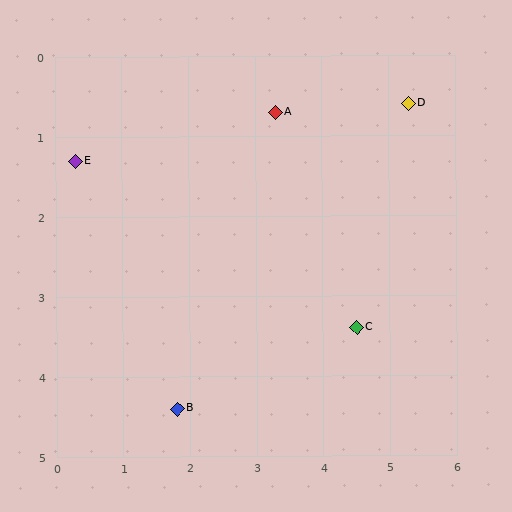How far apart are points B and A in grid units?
Points B and A are about 4.0 grid units apart.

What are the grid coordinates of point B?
Point B is at approximately (1.8, 4.4).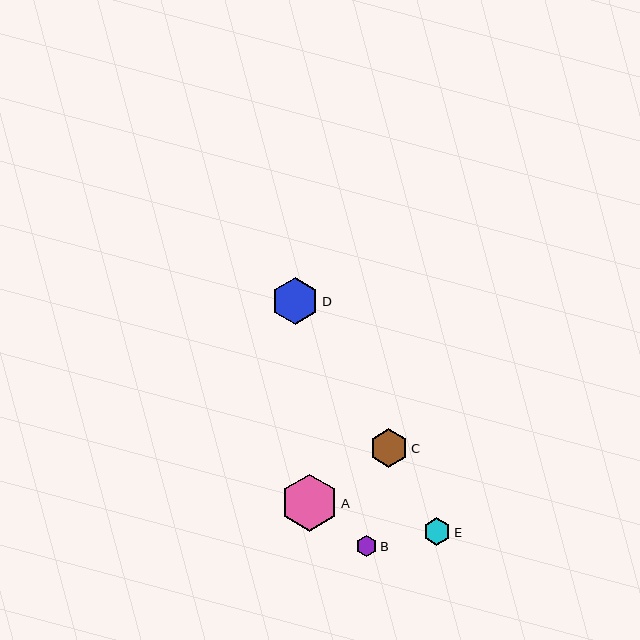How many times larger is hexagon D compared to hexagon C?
Hexagon D is approximately 1.2 times the size of hexagon C.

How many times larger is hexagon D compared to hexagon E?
Hexagon D is approximately 1.7 times the size of hexagon E.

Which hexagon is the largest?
Hexagon A is the largest with a size of approximately 57 pixels.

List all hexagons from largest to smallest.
From largest to smallest: A, D, C, E, B.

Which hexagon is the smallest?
Hexagon B is the smallest with a size of approximately 21 pixels.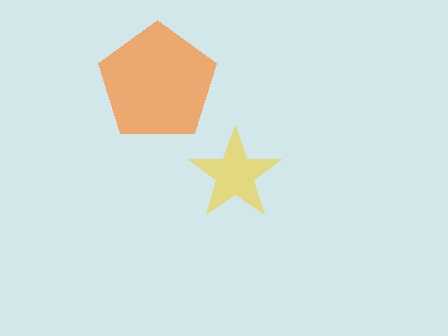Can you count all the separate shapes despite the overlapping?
Yes, there are 2 separate shapes.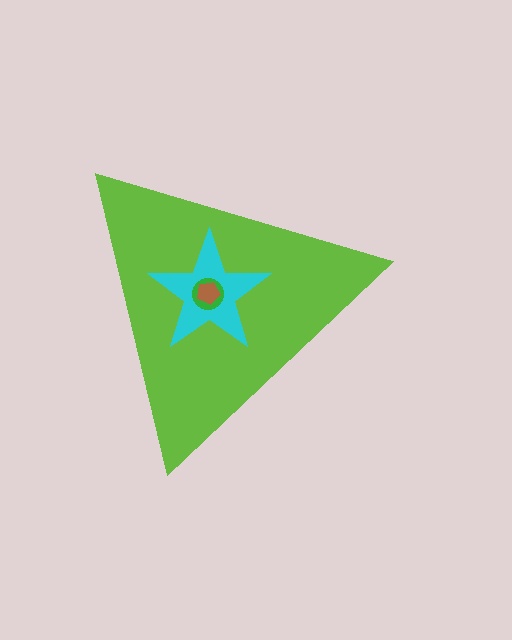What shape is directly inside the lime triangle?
The cyan star.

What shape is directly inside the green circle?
The brown pentagon.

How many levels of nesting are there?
4.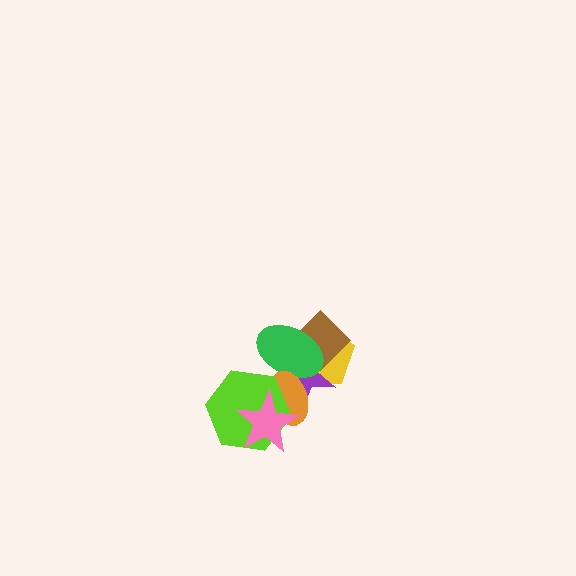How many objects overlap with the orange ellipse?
5 objects overlap with the orange ellipse.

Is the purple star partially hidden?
Yes, it is partially covered by another shape.